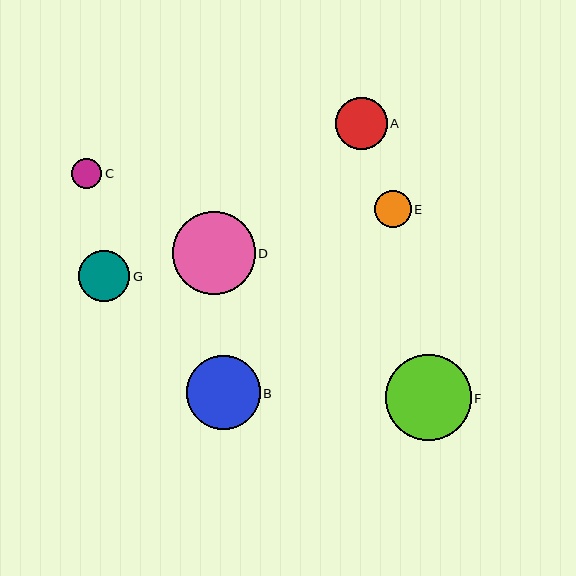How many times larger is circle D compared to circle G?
Circle D is approximately 1.6 times the size of circle G.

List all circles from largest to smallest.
From largest to smallest: F, D, B, A, G, E, C.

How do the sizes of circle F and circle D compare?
Circle F and circle D are approximately the same size.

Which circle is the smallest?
Circle C is the smallest with a size of approximately 30 pixels.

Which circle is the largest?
Circle F is the largest with a size of approximately 86 pixels.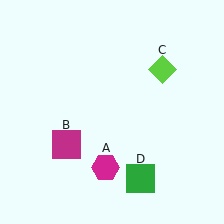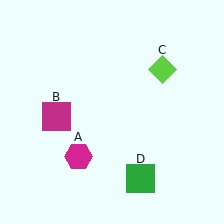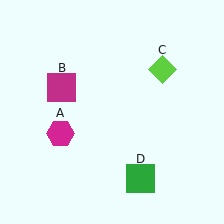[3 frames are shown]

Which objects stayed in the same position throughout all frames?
Lime diamond (object C) and green square (object D) remained stationary.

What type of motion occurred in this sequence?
The magenta hexagon (object A), magenta square (object B) rotated clockwise around the center of the scene.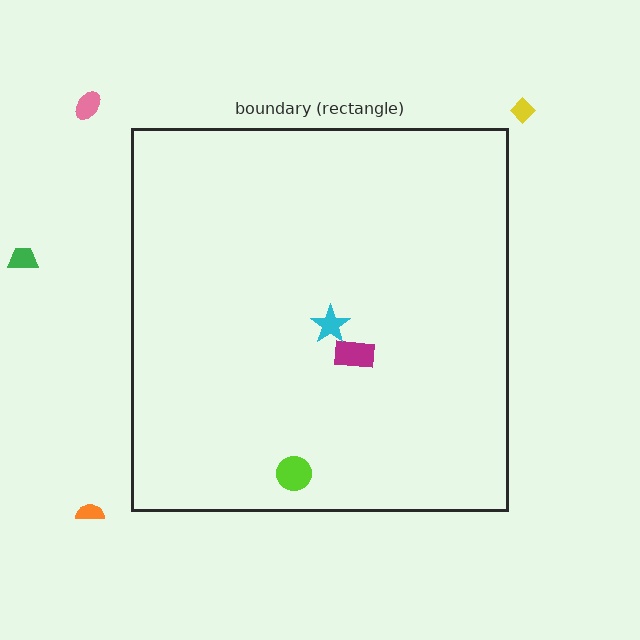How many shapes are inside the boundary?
3 inside, 4 outside.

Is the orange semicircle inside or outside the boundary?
Outside.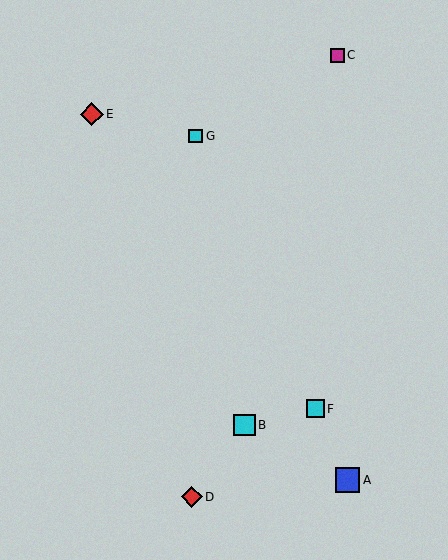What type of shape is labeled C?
Shape C is a magenta square.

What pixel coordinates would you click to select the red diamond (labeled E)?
Click at (92, 114) to select the red diamond E.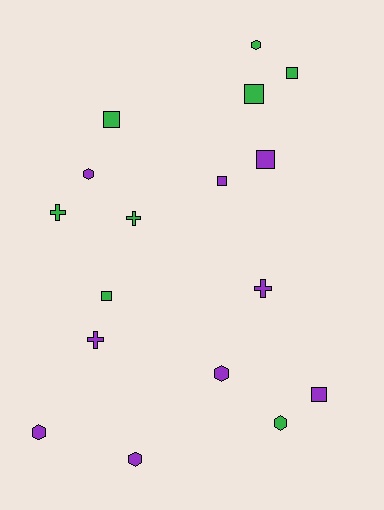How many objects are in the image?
There are 17 objects.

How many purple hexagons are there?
There are 4 purple hexagons.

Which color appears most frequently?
Purple, with 9 objects.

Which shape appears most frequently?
Square, with 7 objects.